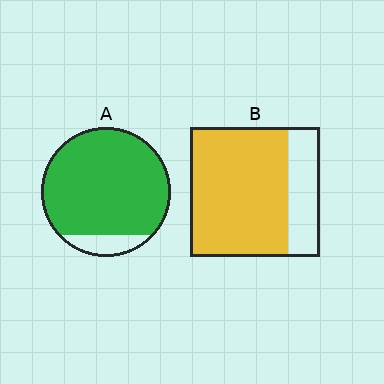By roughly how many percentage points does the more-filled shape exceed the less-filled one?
By roughly 15 percentage points (A over B).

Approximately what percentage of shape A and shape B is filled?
A is approximately 90% and B is approximately 75%.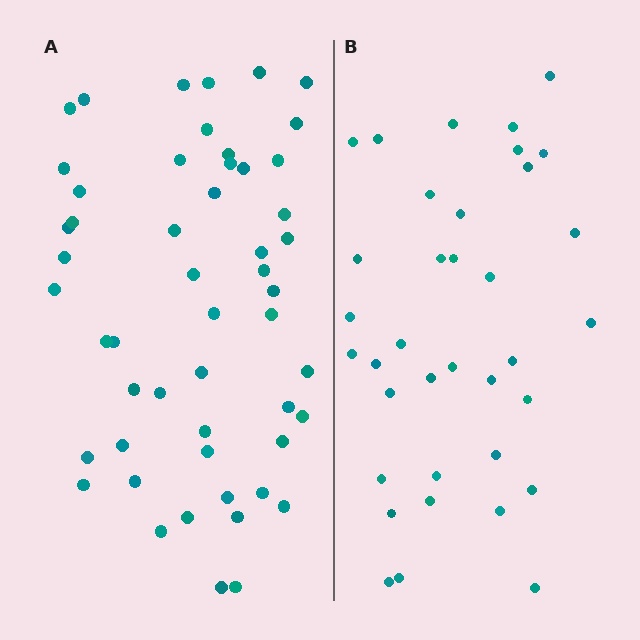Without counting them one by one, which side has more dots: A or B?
Region A (the left region) has more dots.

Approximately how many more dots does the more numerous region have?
Region A has approximately 15 more dots than region B.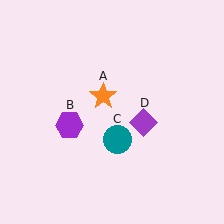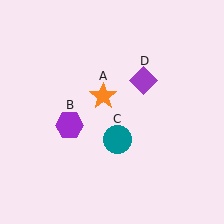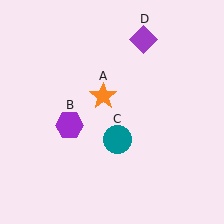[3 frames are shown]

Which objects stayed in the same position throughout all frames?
Orange star (object A) and purple hexagon (object B) and teal circle (object C) remained stationary.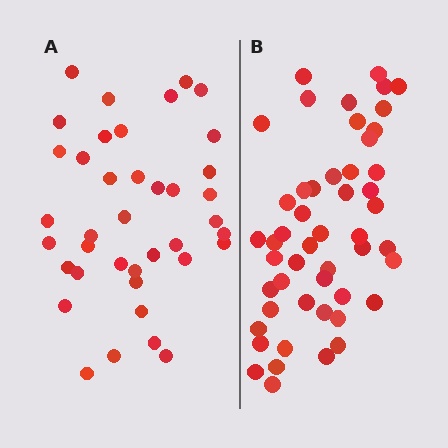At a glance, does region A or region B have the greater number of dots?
Region B (the right region) has more dots.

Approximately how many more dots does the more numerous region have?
Region B has roughly 12 or so more dots than region A.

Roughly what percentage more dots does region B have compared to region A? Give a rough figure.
About 30% more.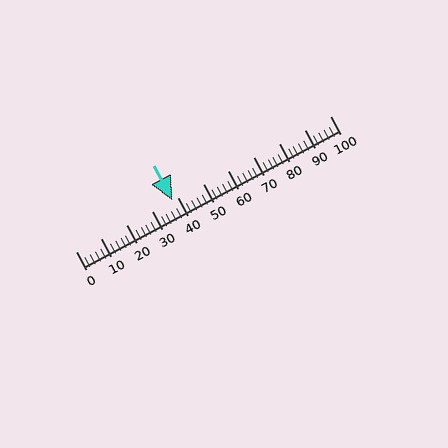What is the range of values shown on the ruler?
The ruler shows values from 0 to 100.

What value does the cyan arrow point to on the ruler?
The cyan arrow points to approximately 38.